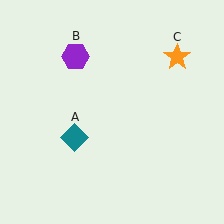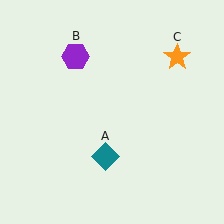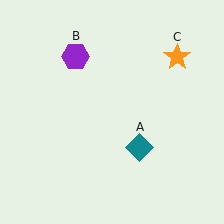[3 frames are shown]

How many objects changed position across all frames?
1 object changed position: teal diamond (object A).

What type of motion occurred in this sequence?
The teal diamond (object A) rotated counterclockwise around the center of the scene.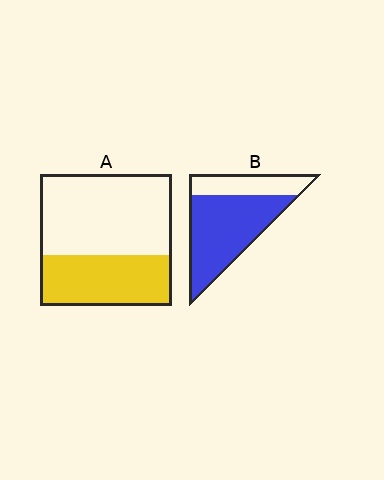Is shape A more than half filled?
No.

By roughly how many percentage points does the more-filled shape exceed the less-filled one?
By roughly 30 percentage points (B over A).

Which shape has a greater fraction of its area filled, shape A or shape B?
Shape B.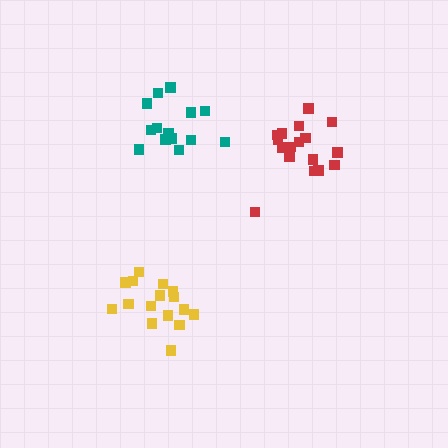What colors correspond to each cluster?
The clusters are colored: red, yellow, teal.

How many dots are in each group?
Group 1: 18 dots, Group 2: 16 dots, Group 3: 14 dots (48 total).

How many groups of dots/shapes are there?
There are 3 groups.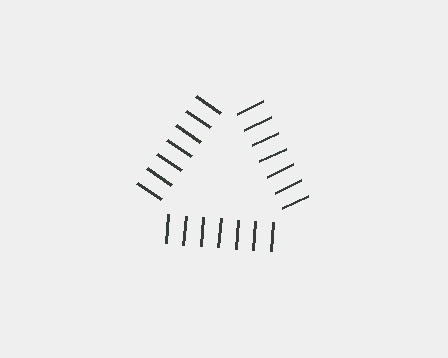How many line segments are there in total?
21 — 7 along each of the 3 edges.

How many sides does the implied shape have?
3 sides — the line-ends trace a triangle.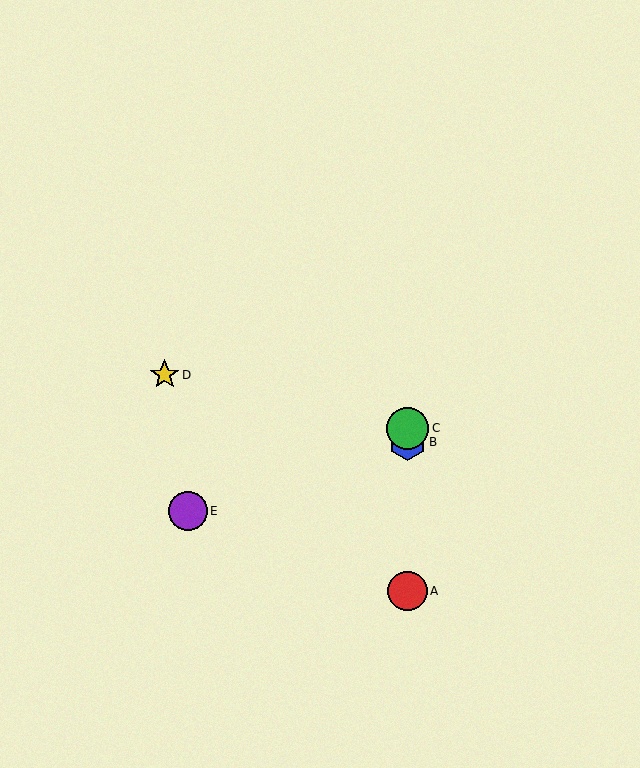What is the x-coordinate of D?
Object D is at x≈165.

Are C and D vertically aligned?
No, C is at x≈407 and D is at x≈165.